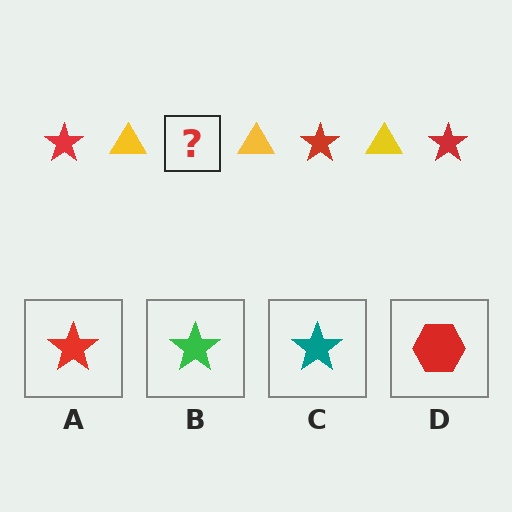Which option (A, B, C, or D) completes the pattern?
A.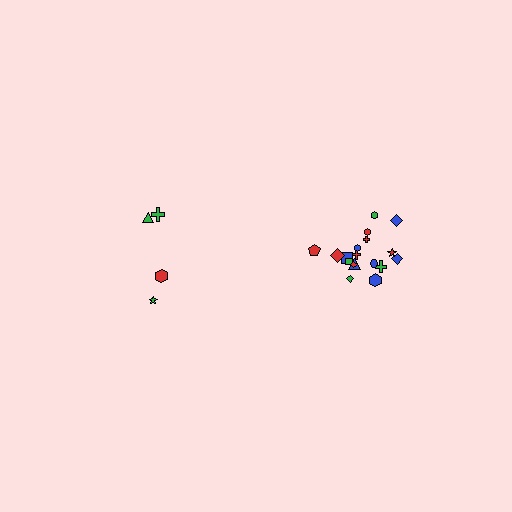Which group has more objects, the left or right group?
The right group.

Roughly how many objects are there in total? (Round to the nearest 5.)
Roughly 20 objects in total.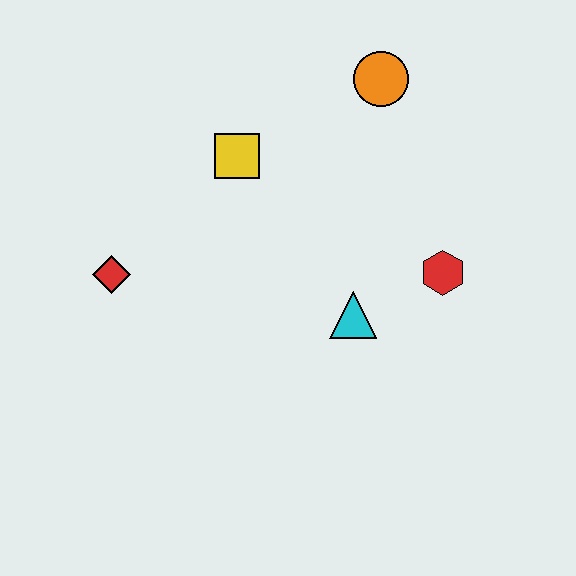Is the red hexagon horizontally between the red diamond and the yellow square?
No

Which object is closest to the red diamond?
The yellow square is closest to the red diamond.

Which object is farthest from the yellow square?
The red hexagon is farthest from the yellow square.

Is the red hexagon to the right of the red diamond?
Yes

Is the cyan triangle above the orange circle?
No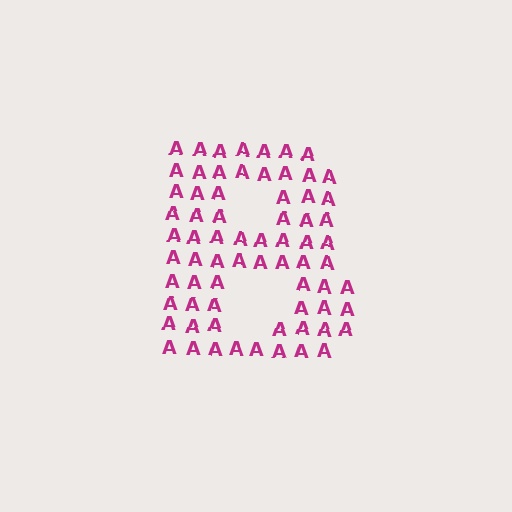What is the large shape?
The large shape is the letter B.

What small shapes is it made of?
It is made of small letter A's.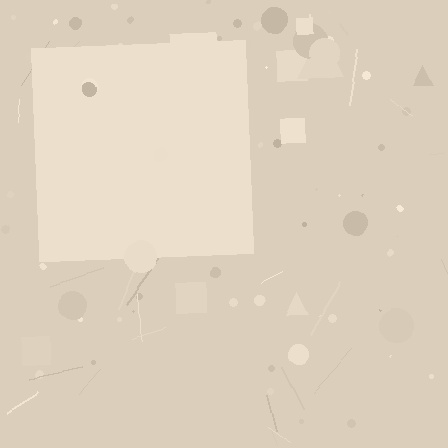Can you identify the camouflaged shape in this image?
The camouflaged shape is a square.